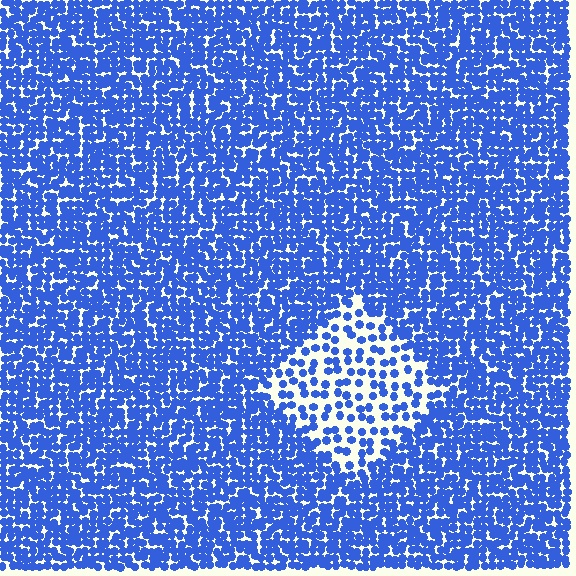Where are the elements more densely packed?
The elements are more densely packed outside the diamond boundary.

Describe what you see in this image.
The image contains small blue elements arranged at two different densities. A diamond-shaped region is visible where the elements are less densely packed than the surrounding area.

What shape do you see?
I see a diamond.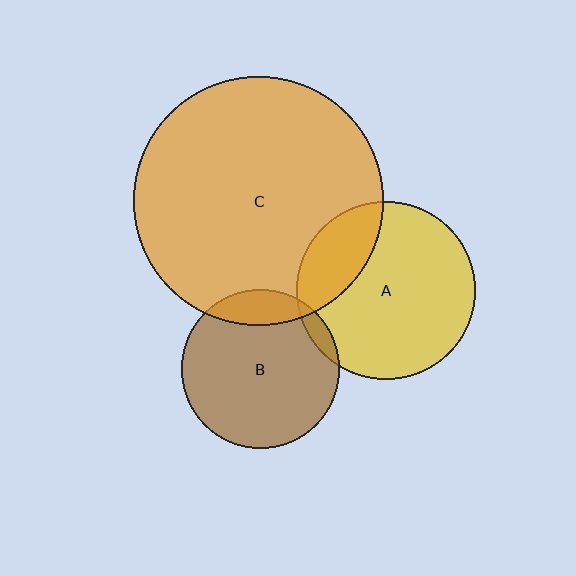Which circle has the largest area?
Circle C (orange).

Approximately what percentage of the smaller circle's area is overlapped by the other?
Approximately 5%.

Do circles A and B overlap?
Yes.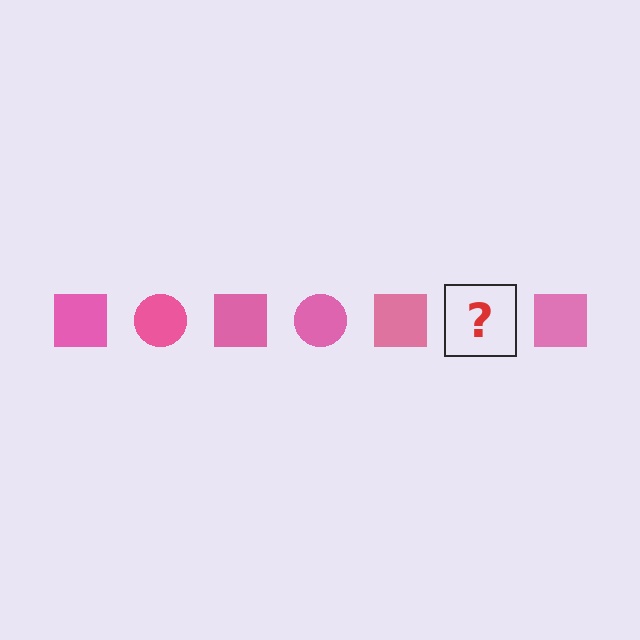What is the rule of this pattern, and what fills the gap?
The rule is that the pattern cycles through square, circle shapes in pink. The gap should be filled with a pink circle.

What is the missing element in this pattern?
The missing element is a pink circle.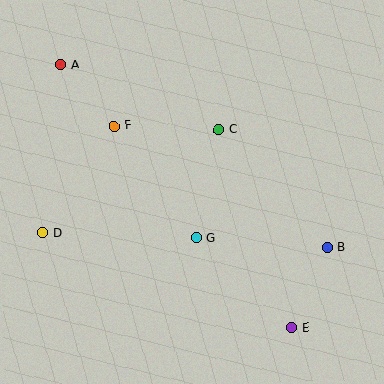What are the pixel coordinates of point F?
Point F is at (114, 126).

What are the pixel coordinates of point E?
Point E is at (292, 328).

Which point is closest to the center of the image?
Point G at (196, 238) is closest to the center.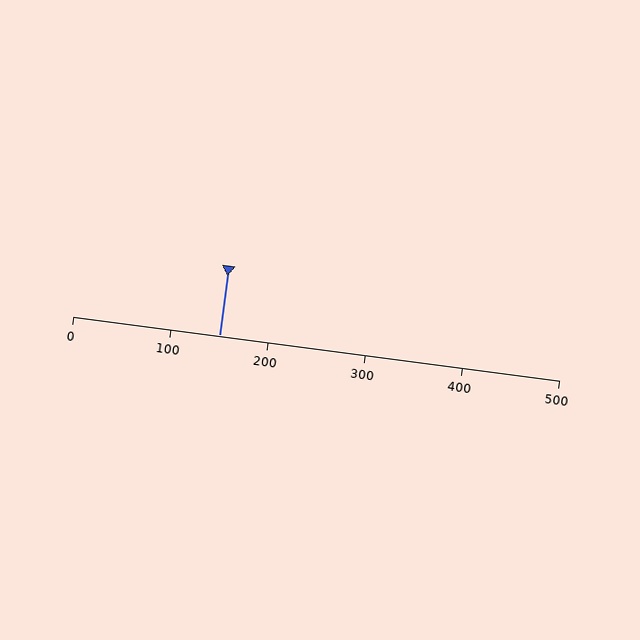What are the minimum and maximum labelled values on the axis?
The axis runs from 0 to 500.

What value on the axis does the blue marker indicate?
The marker indicates approximately 150.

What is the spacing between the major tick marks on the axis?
The major ticks are spaced 100 apart.